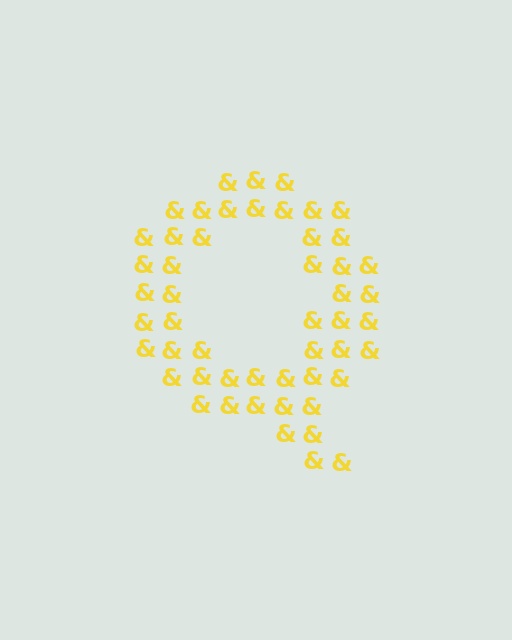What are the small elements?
The small elements are ampersands.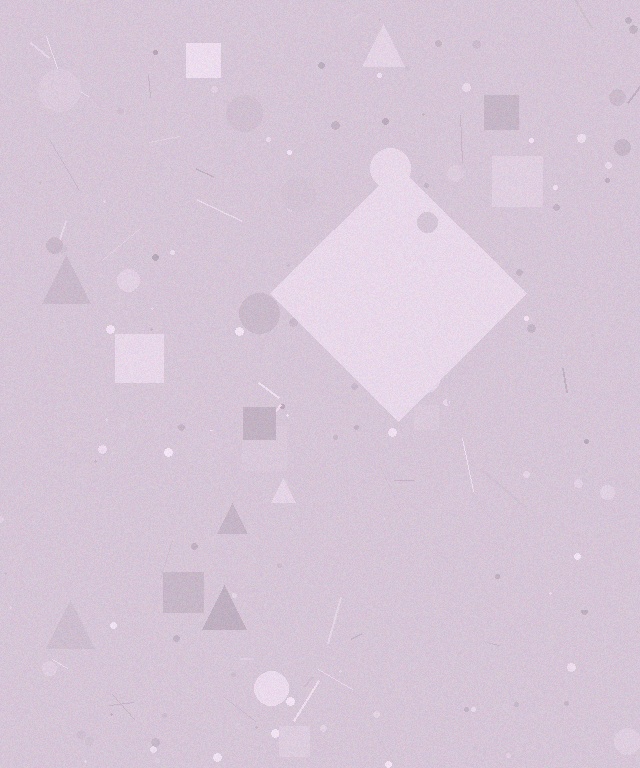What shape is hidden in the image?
A diamond is hidden in the image.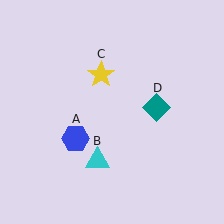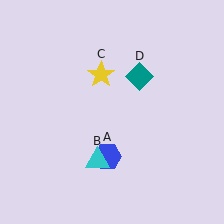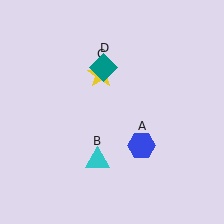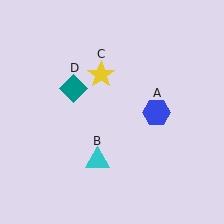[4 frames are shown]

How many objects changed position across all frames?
2 objects changed position: blue hexagon (object A), teal diamond (object D).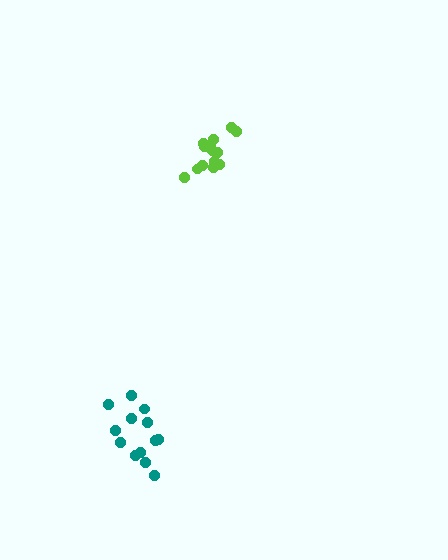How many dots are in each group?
Group 1: 13 dots, Group 2: 14 dots (27 total).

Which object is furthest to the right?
The lime cluster is rightmost.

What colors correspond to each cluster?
The clusters are colored: teal, lime.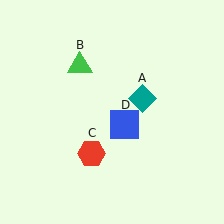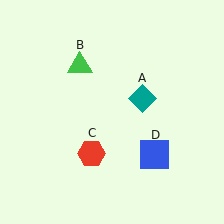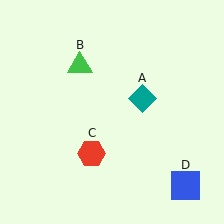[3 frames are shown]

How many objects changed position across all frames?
1 object changed position: blue square (object D).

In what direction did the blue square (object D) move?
The blue square (object D) moved down and to the right.